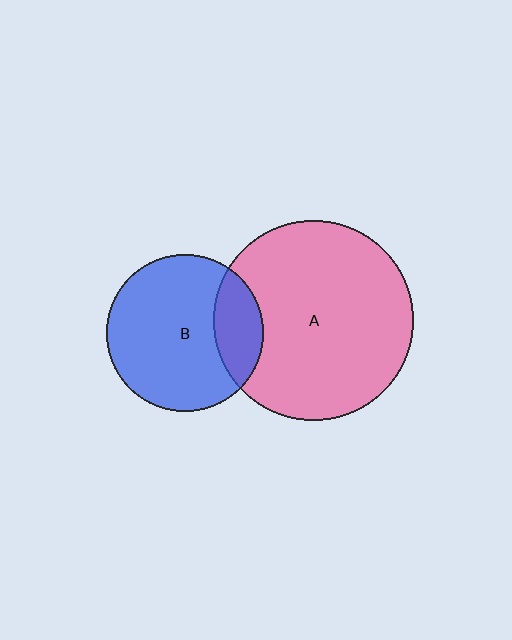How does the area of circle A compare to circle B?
Approximately 1.6 times.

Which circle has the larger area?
Circle A (pink).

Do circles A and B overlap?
Yes.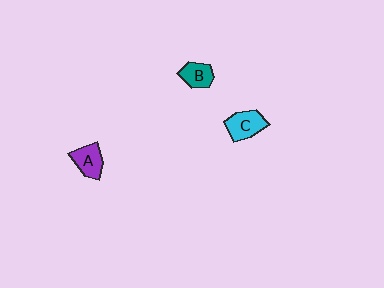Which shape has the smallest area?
Shape B (teal).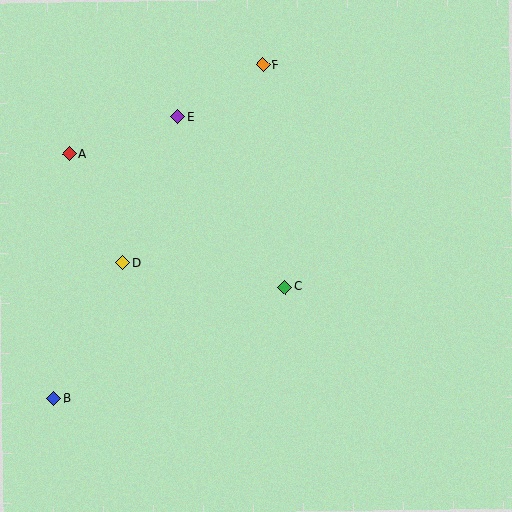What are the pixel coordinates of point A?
Point A is at (69, 154).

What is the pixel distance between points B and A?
The distance between B and A is 245 pixels.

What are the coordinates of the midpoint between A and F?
The midpoint between A and F is at (166, 109).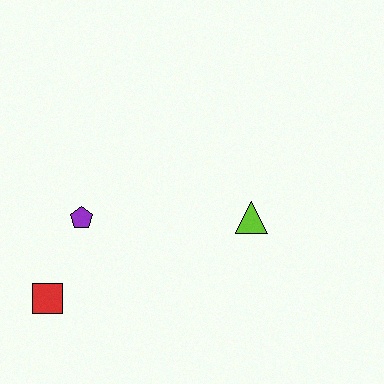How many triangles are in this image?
There is 1 triangle.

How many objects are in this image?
There are 3 objects.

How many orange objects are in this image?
There are no orange objects.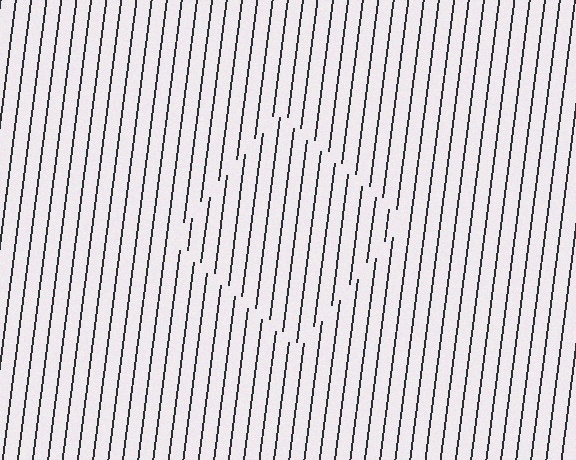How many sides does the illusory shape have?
4 sides — the line-ends trace a square.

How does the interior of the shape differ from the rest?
The interior of the shape contains the same grating, shifted by half a period — the contour is defined by the phase discontinuity where line-ends from the inner and outer gratings abut.